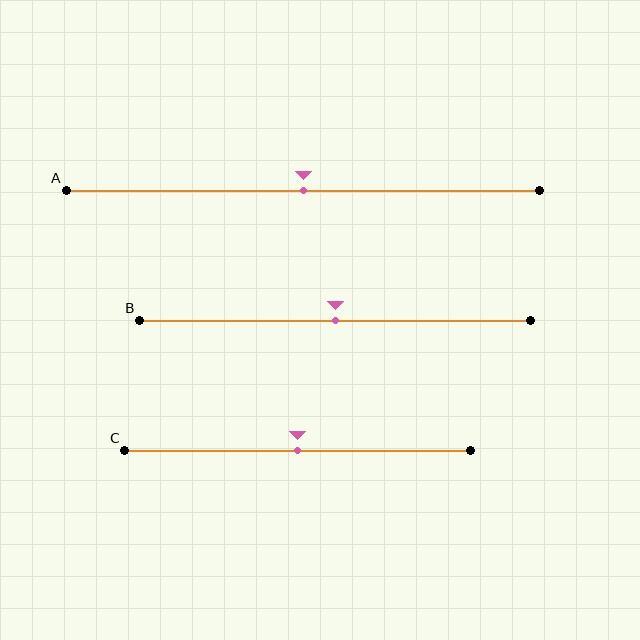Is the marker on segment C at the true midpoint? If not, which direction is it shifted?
Yes, the marker on segment C is at the true midpoint.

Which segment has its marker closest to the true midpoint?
Segment A has its marker closest to the true midpoint.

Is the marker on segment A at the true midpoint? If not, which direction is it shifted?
Yes, the marker on segment A is at the true midpoint.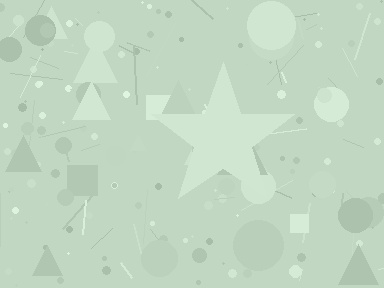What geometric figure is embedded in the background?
A star is embedded in the background.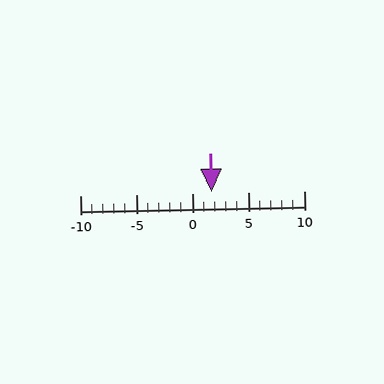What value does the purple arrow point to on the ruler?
The purple arrow points to approximately 2.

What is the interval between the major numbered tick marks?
The major tick marks are spaced 5 units apart.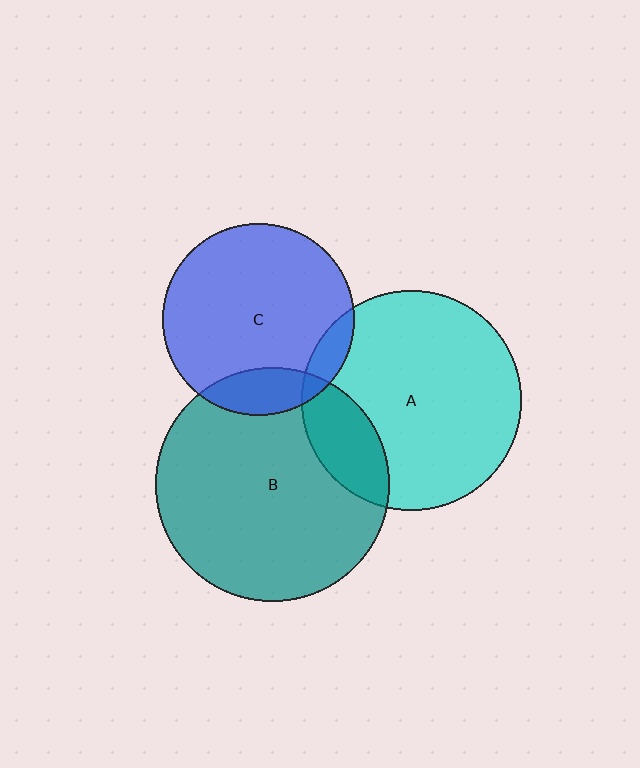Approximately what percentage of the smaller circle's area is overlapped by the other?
Approximately 20%.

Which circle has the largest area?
Circle B (teal).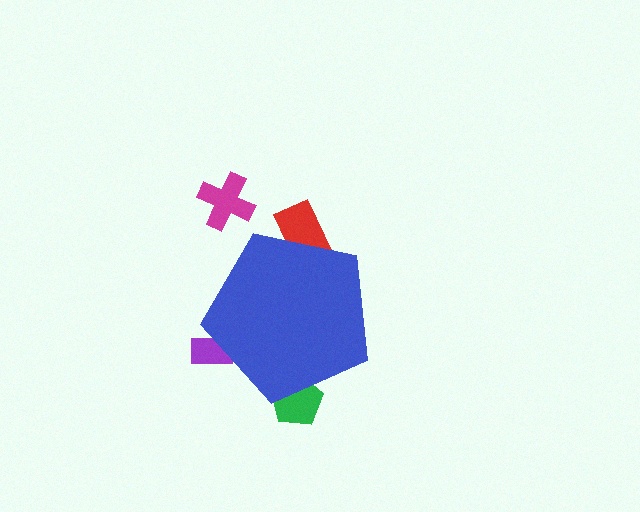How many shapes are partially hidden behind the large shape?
3 shapes are partially hidden.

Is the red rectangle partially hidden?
Yes, the red rectangle is partially hidden behind the blue pentagon.